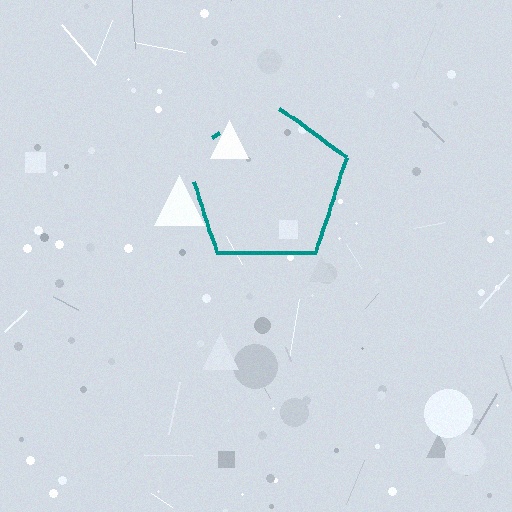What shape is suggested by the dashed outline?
The dashed outline suggests a pentagon.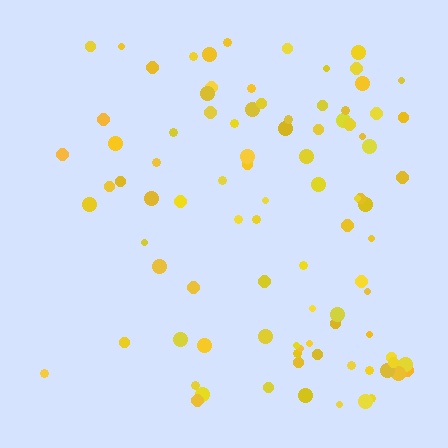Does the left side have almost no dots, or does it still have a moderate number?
Still a moderate number, just noticeably fewer than the right.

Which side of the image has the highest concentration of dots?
The right.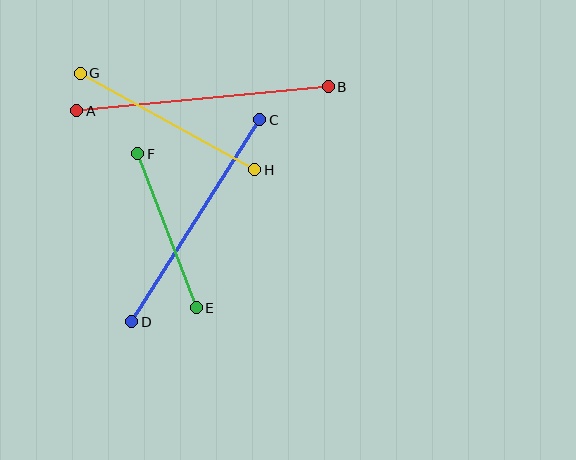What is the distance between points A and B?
The distance is approximately 253 pixels.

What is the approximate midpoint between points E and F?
The midpoint is at approximately (167, 231) pixels.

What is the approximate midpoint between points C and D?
The midpoint is at approximately (196, 221) pixels.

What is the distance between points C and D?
The distance is approximately 239 pixels.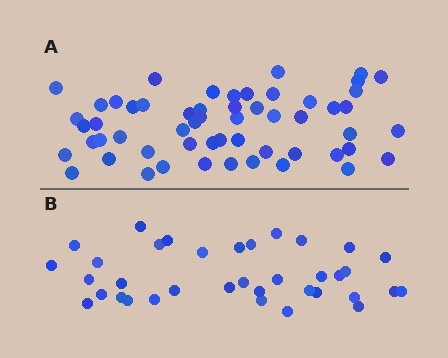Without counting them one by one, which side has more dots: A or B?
Region A (the top region) has more dots.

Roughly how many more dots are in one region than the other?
Region A has approximately 20 more dots than region B.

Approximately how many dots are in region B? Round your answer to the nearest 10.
About 40 dots. (The exact count is 36, which rounds to 40.)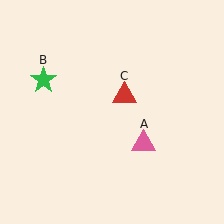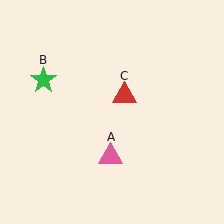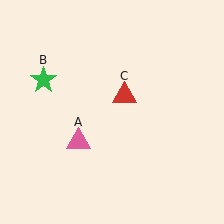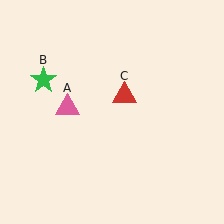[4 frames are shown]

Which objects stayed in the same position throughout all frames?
Green star (object B) and red triangle (object C) remained stationary.